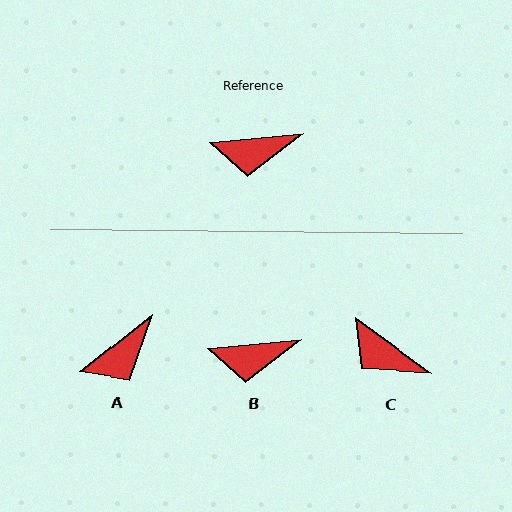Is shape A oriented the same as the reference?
No, it is off by about 33 degrees.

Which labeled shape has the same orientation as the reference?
B.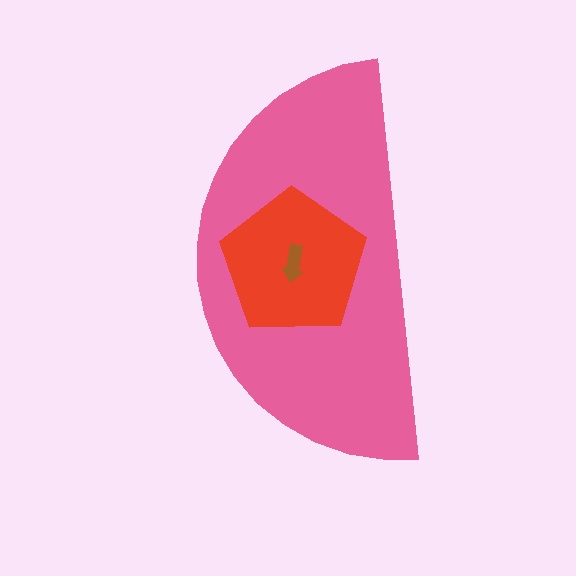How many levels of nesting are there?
3.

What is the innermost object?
The brown arrow.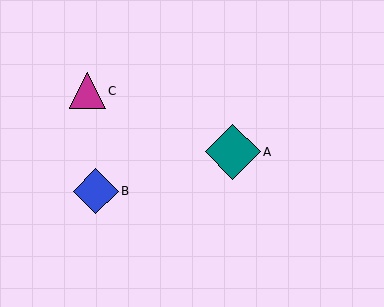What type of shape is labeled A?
Shape A is a teal diamond.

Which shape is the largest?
The teal diamond (labeled A) is the largest.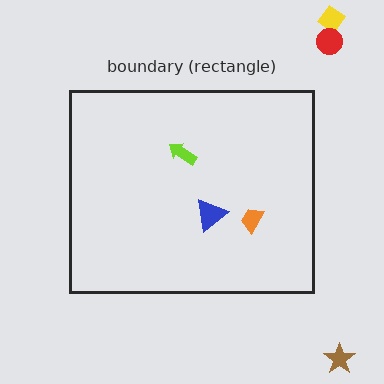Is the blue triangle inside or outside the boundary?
Inside.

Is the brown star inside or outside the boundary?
Outside.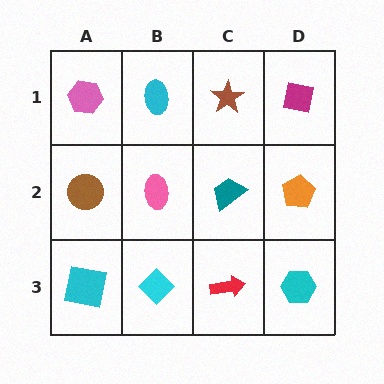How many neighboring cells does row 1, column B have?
3.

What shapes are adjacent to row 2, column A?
A pink hexagon (row 1, column A), a cyan square (row 3, column A), a pink ellipse (row 2, column B).